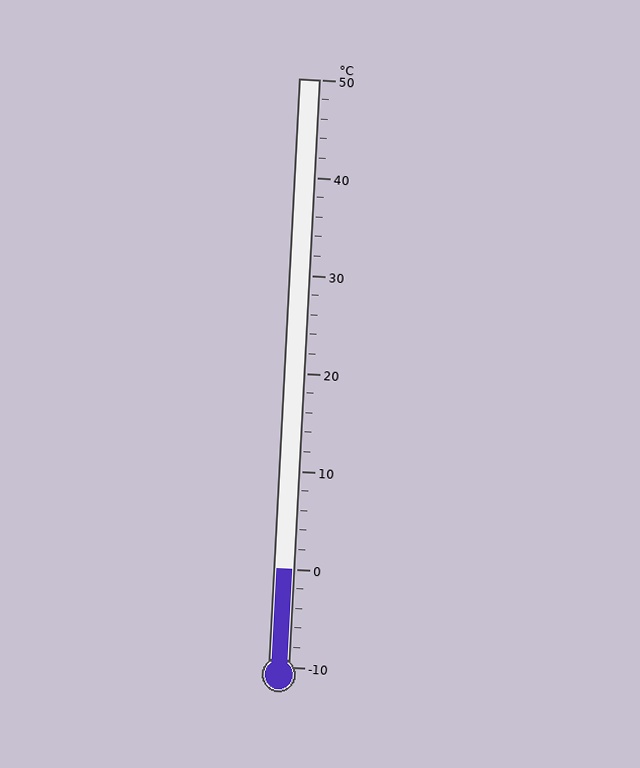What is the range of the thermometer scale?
The thermometer scale ranges from -10°C to 50°C.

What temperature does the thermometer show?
The thermometer shows approximately 0°C.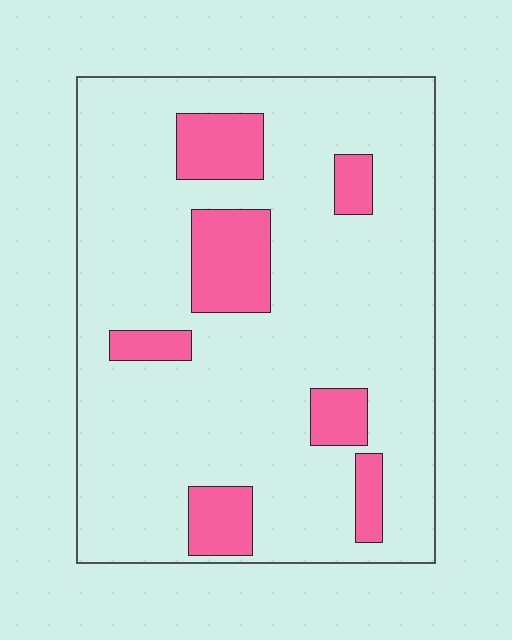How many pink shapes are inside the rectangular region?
7.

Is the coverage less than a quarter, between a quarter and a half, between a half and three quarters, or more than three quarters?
Less than a quarter.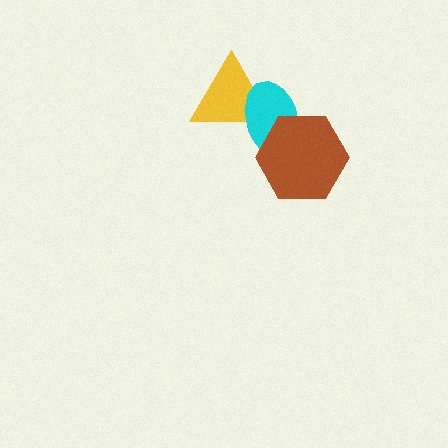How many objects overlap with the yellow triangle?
1 object overlaps with the yellow triangle.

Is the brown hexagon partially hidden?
No, no other shape covers it.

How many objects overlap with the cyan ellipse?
2 objects overlap with the cyan ellipse.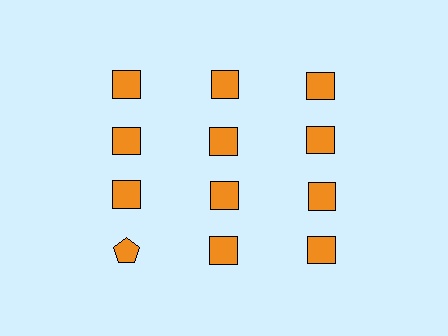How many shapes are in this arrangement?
There are 12 shapes arranged in a grid pattern.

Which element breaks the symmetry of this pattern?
The orange pentagon in the fourth row, leftmost column breaks the symmetry. All other shapes are orange squares.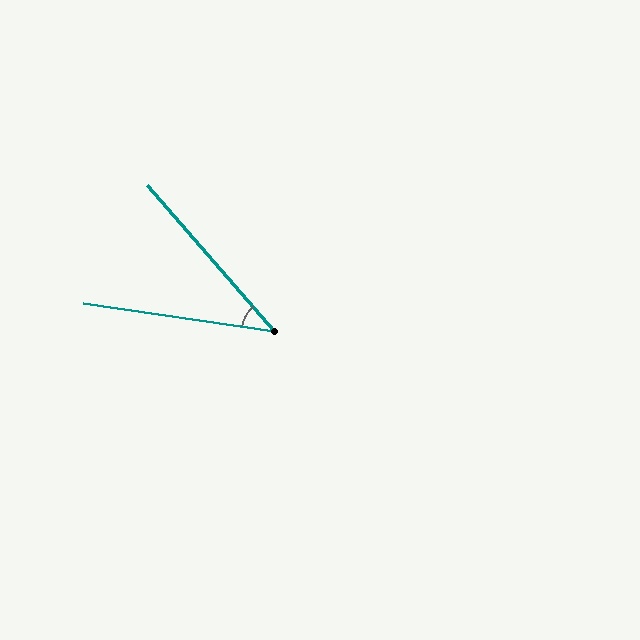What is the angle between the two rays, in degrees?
Approximately 41 degrees.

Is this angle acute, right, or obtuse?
It is acute.